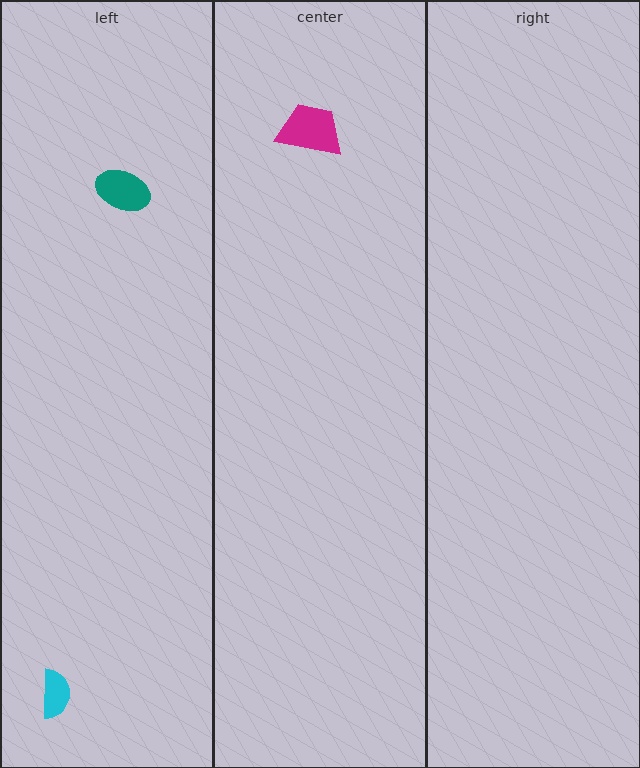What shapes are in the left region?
The cyan semicircle, the teal ellipse.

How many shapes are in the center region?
1.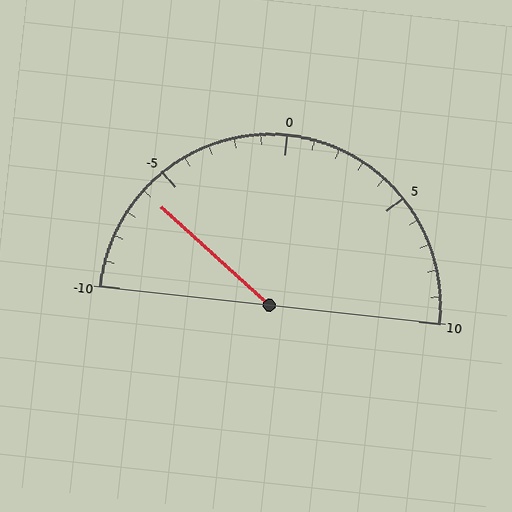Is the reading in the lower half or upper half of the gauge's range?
The reading is in the lower half of the range (-10 to 10).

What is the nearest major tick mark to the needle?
The nearest major tick mark is -5.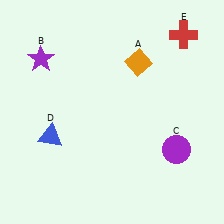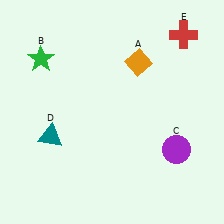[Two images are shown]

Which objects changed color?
B changed from purple to green. D changed from blue to teal.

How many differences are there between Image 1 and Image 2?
There are 2 differences between the two images.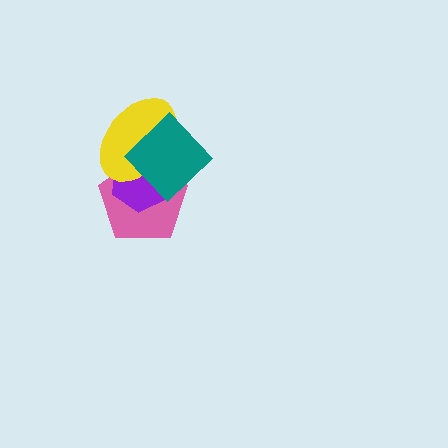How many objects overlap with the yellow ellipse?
3 objects overlap with the yellow ellipse.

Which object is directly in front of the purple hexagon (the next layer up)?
The yellow ellipse is directly in front of the purple hexagon.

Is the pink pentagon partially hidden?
Yes, it is partially covered by another shape.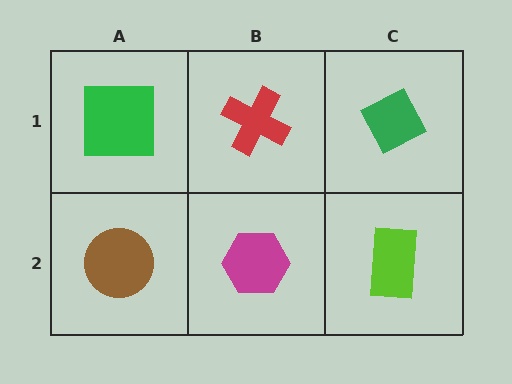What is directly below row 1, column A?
A brown circle.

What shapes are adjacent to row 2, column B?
A red cross (row 1, column B), a brown circle (row 2, column A), a lime rectangle (row 2, column C).